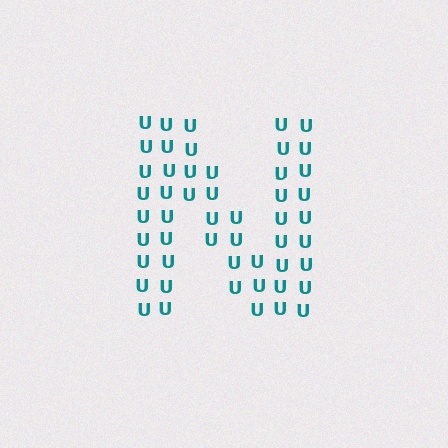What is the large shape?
The large shape is the letter N.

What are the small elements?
The small elements are letter U's.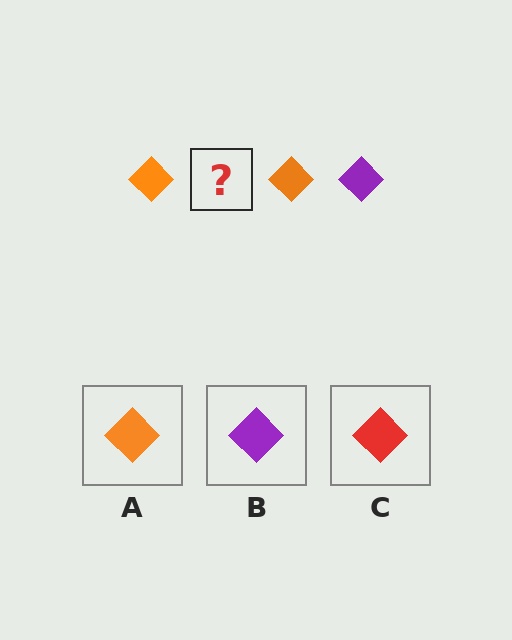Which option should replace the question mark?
Option B.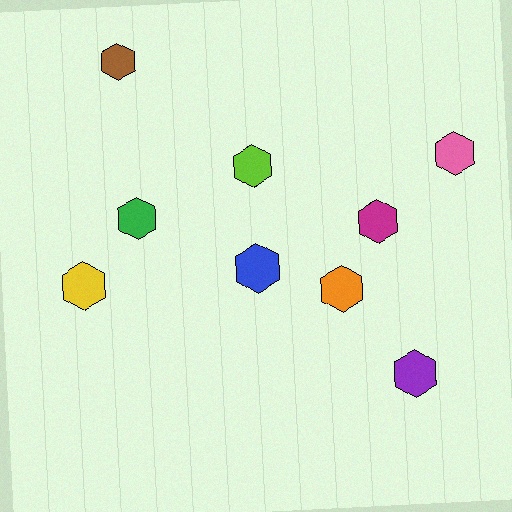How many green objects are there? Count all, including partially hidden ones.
There is 1 green object.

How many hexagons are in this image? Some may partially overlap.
There are 9 hexagons.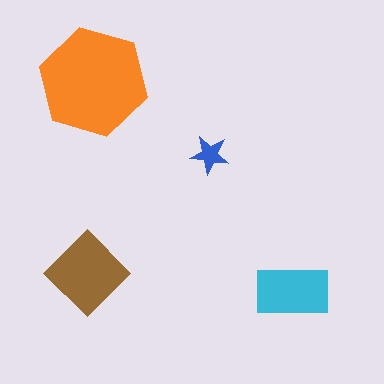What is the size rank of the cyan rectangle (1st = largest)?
3rd.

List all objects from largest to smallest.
The orange hexagon, the brown diamond, the cyan rectangle, the blue star.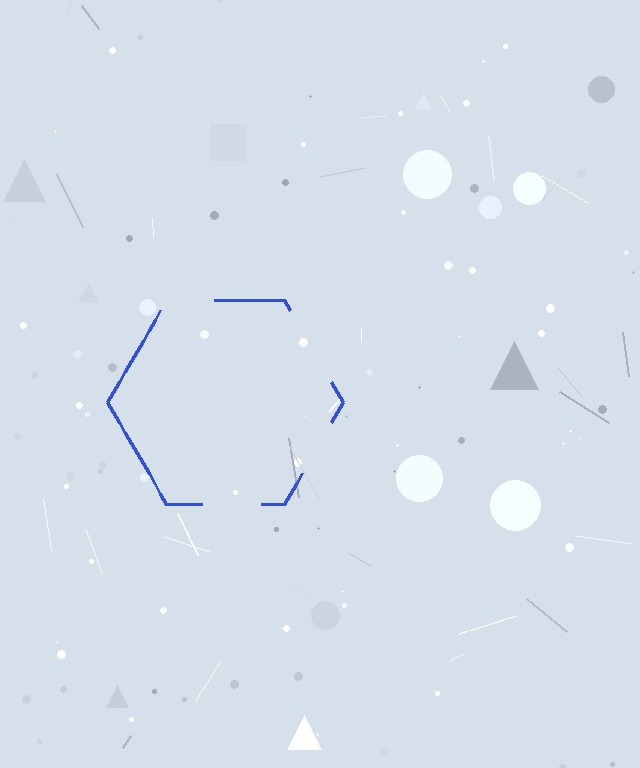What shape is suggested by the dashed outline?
The dashed outline suggests a hexagon.